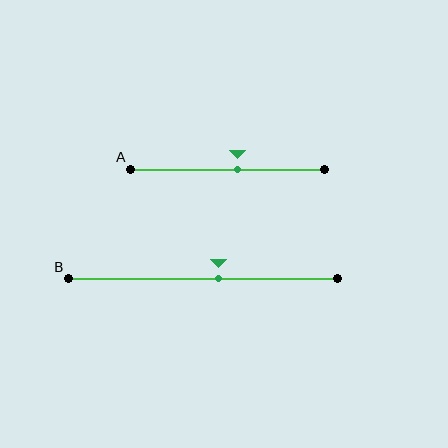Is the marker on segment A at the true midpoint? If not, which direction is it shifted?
No, the marker on segment A is shifted to the right by about 5% of the segment length.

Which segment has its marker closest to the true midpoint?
Segment A has its marker closest to the true midpoint.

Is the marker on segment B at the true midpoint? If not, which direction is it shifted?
No, the marker on segment B is shifted to the right by about 6% of the segment length.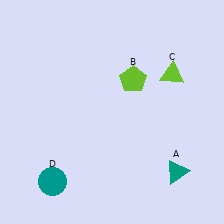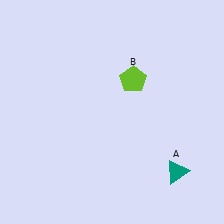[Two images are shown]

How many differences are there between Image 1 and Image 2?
There are 2 differences between the two images.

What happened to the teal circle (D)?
The teal circle (D) was removed in Image 2. It was in the bottom-left area of Image 1.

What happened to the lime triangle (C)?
The lime triangle (C) was removed in Image 2. It was in the top-right area of Image 1.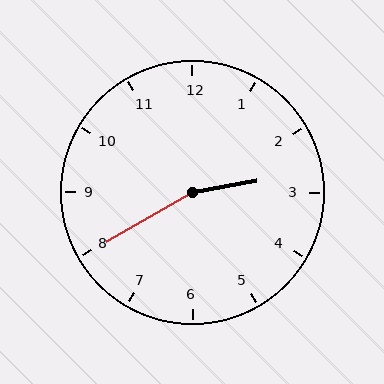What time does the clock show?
2:40.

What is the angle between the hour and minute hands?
Approximately 160 degrees.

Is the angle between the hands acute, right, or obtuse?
It is obtuse.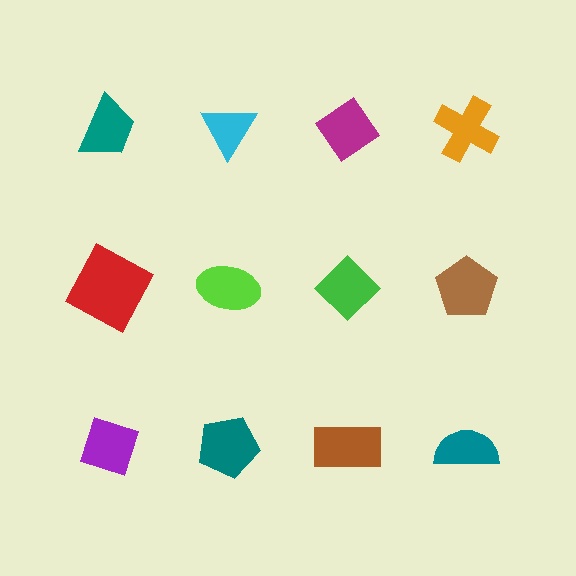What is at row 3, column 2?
A teal pentagon.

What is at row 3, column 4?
A teal semicircle.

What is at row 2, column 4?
A brown pentagon.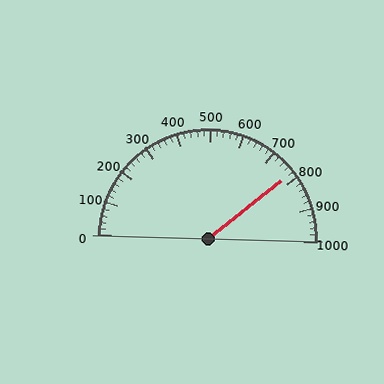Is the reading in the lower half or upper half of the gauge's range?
The reading is in the upper half of the range (0 to 1000).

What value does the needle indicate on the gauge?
The needle indicates approximately 780.